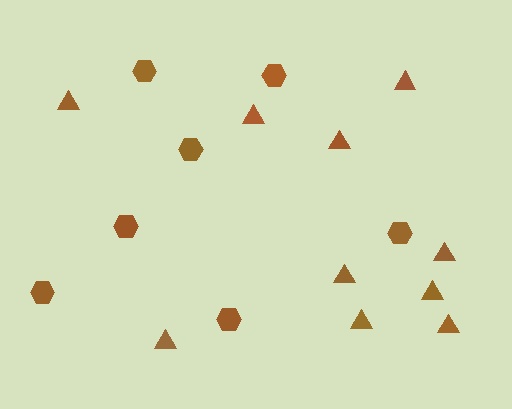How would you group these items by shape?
There are 2 groups: one group of hexagons (7) and one group of triangles (10).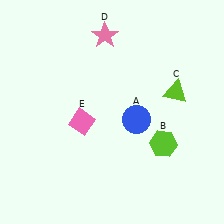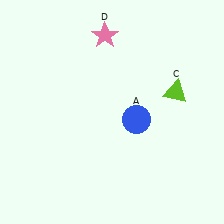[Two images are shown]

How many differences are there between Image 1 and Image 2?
There are 2 differences between the two images.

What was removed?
The pink diamond (E), the lime hexagon (B) were removed in Image 2.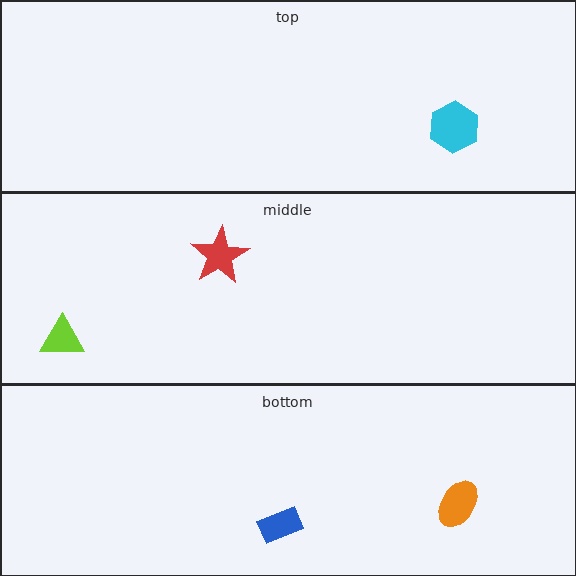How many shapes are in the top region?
1.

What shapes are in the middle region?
The red star, the lime triangle.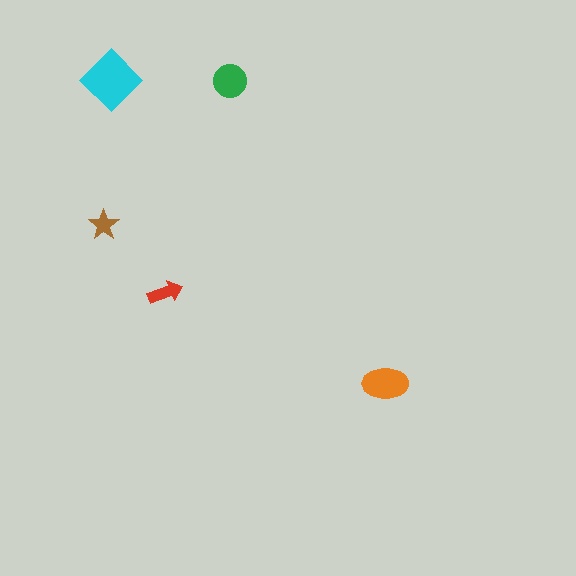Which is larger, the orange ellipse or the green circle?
The orange ellipse.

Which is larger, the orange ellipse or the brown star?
The orange ellipse.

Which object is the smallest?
The brown star.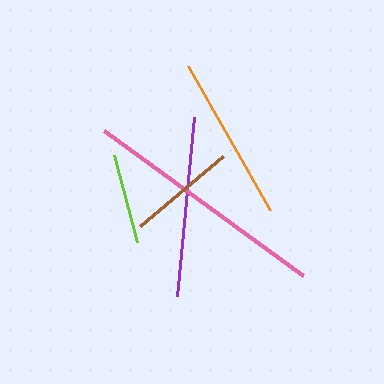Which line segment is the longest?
The pink line is the longest at approximately 247 pixels.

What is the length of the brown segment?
The brown segment is approximately 109 pixels long.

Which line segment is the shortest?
The lime line is the shortest at approximately 90 pixels.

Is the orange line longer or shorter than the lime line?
The orange line is longer than the lime line.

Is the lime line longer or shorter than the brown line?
The brown line is longer than the lime line.